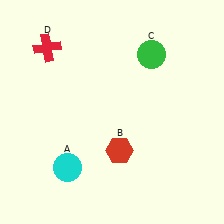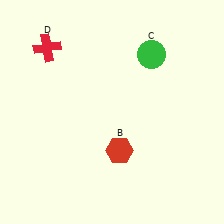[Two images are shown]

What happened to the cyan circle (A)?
The cyan circle (A) was removed in Image 2. It was in the bottom-left area of Image 1.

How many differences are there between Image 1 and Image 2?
There is 1 difference between the two images.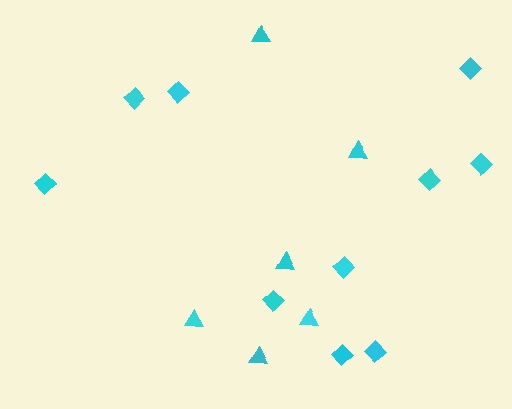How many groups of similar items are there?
There are 2 groups: one group of diamonds (10) and one group of triangles (6).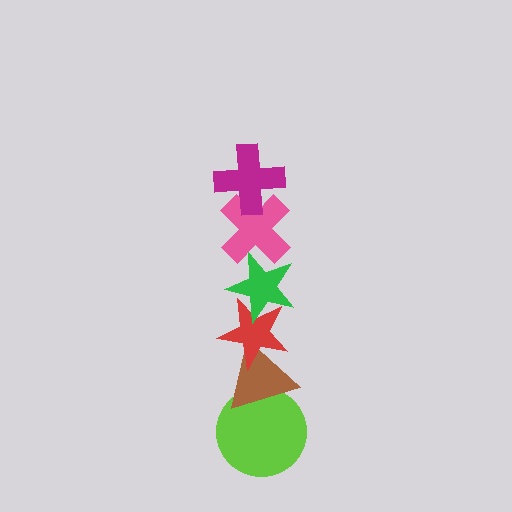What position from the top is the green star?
The green star is 3rd from the top.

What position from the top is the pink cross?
The pink cross is 2nd from the top.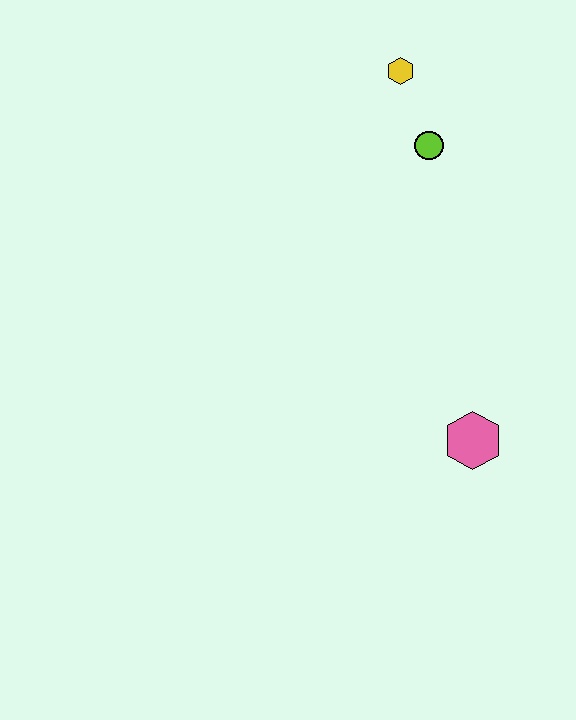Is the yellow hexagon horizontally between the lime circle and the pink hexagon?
No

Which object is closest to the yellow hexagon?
The lime circle is closest to the yellow hexagon.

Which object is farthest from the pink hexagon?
The yellow hexagon is farthest from the pink hexagon.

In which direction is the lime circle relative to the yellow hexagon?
The lime circle is below the yellow hexagon.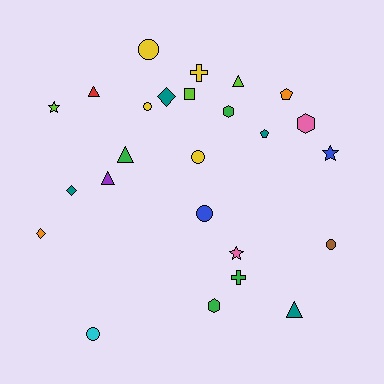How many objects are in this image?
There are 25 objects.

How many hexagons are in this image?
There are 3 hexagons.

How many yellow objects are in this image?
There are 4 yellow objects.